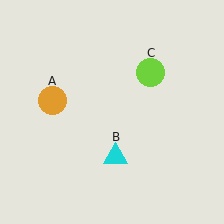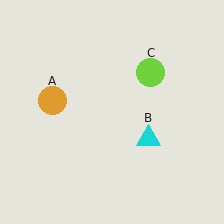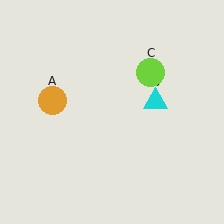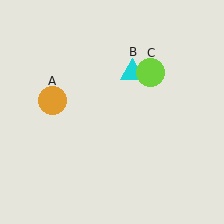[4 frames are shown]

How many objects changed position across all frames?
1 object changed position: cyan triangle (object B).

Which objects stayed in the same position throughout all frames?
Orange circle (object A) and lime circle (object C) remained stationary.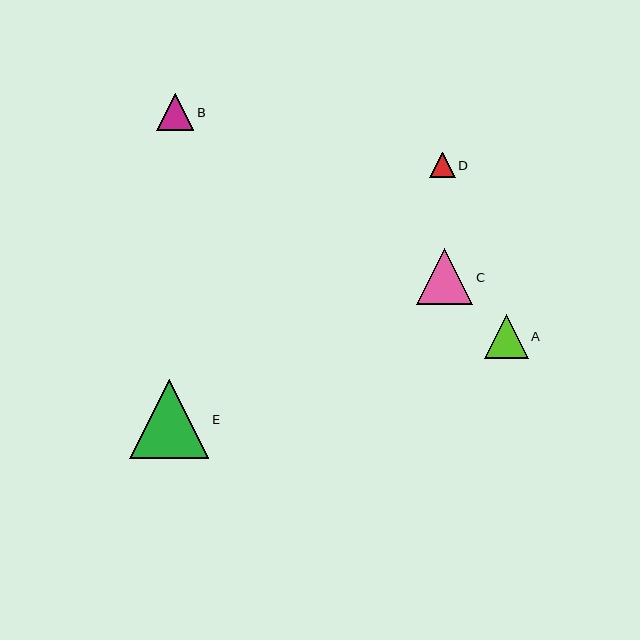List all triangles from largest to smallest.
From largest to smallest: E, C, A, B, D.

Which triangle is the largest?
Triangle E is the largest with a size of approximately 79 pixels.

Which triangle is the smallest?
Triangle D is the smallest with a size of approximately 26 pixels.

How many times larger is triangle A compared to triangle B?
Triangle A is approximately 1.2 times the size of triangle B.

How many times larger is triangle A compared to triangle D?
Triangle A is approximately 1.7 times the size of triangle D.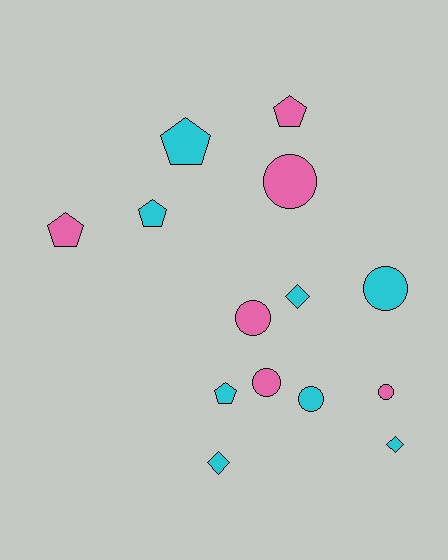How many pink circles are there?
There are 4 pink circles.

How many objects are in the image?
There are 14 objects.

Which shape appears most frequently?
Circle, with 6 objects.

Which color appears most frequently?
Cyan, with 8 objects.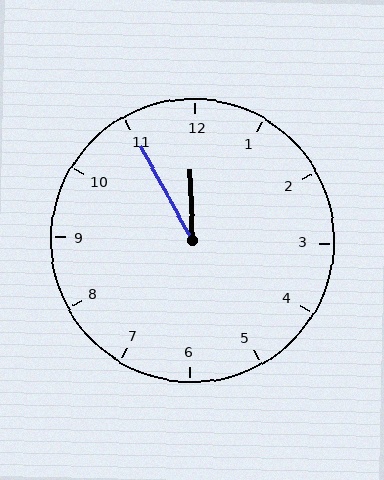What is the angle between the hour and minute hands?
Approximately 28 degrees.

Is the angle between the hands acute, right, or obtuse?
It is acute.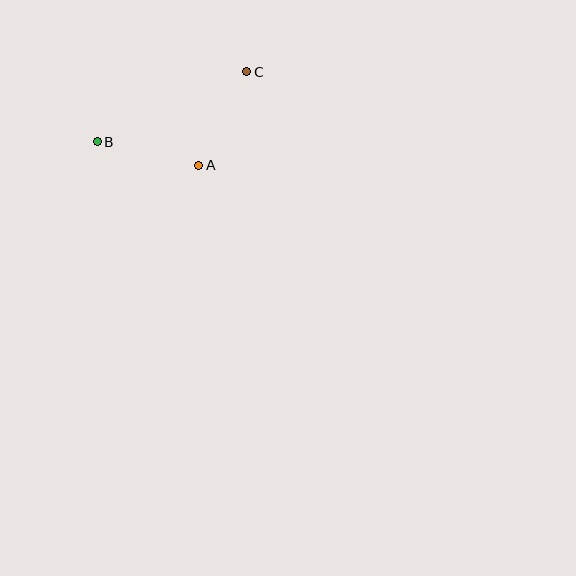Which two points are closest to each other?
Points A and B are closest to each other.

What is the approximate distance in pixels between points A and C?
The distance between A and C is approximately 105 pixels.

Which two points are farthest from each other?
Points B and C are farthest from each other.